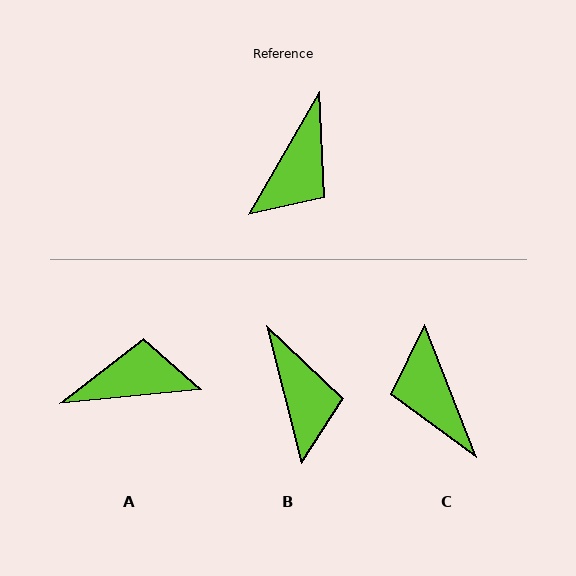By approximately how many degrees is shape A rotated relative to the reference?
Approximately 125 degrees counter-clockwise.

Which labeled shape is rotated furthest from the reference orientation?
C, about 129 degrees away.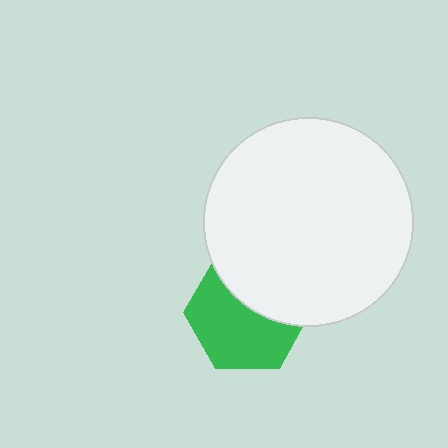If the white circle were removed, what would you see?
You would see the complete green hexagon.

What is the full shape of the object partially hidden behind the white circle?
The partially hidden object is a green hexagon.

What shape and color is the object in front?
The object in front is a white circle.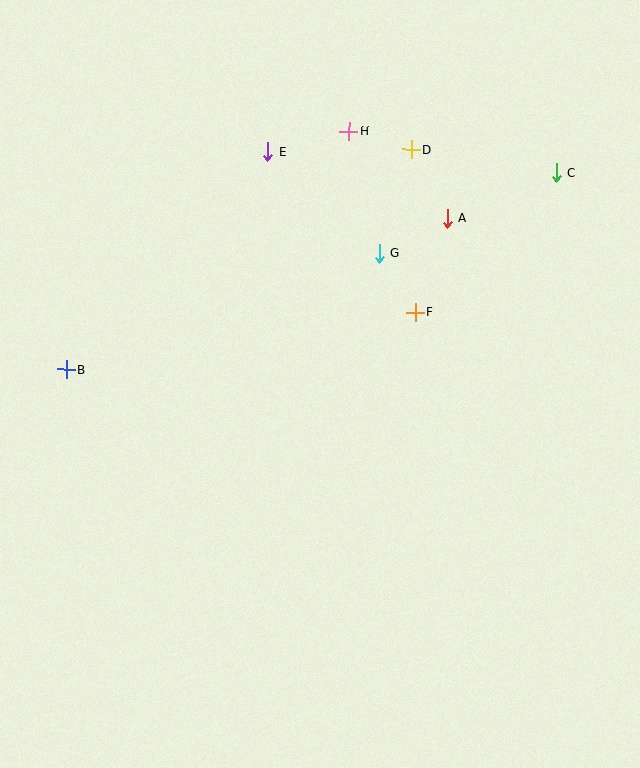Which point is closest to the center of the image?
Point F at (416, 312) is closest to the center.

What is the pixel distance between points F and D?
The distance between F and D is 163 pixels.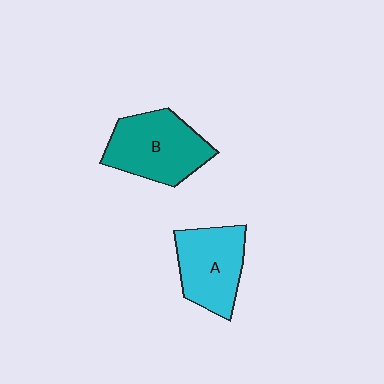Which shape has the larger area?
Shape B (teal).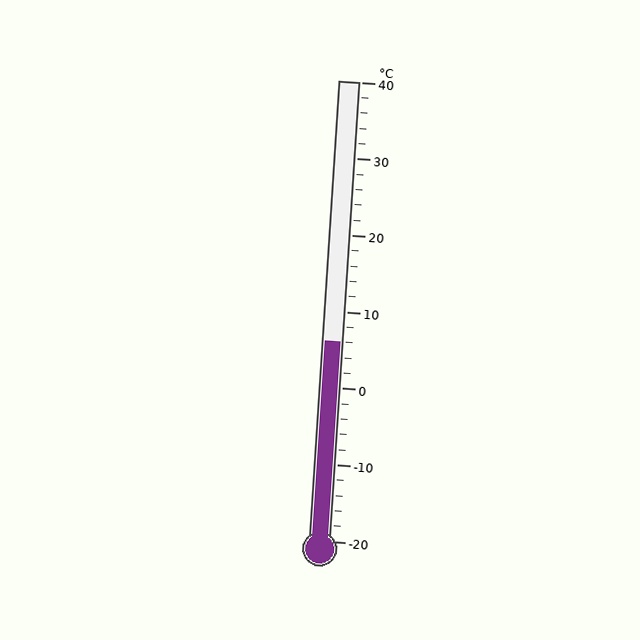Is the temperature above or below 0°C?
The temperature is above 0°C.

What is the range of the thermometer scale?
The thermometer scale ranges from -20°C to 40°C.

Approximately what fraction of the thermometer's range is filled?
The thermometer is filled to approximately 45% of its range.